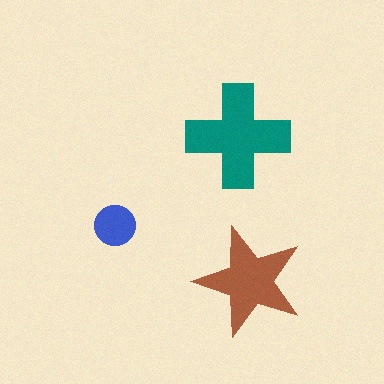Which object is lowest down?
The brown star is bottommost.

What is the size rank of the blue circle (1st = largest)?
3rd.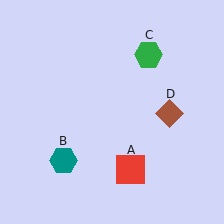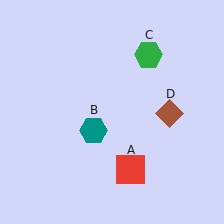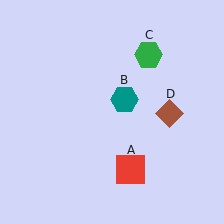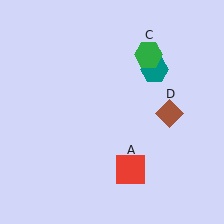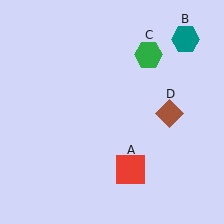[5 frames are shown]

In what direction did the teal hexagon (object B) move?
The teal hexagon (object B) moved up and to the right.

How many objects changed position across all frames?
1 object changed position: teal hexagon (object B).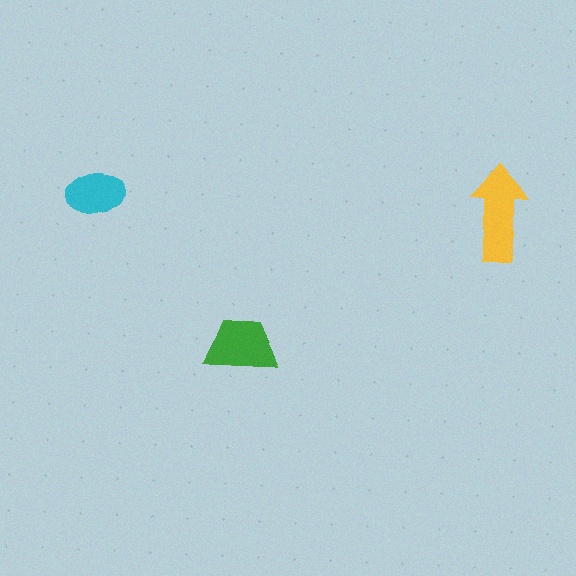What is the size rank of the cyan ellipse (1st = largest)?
3rd.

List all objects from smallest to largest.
The cyan ellipse, the green trapezoid, the yellow arrow.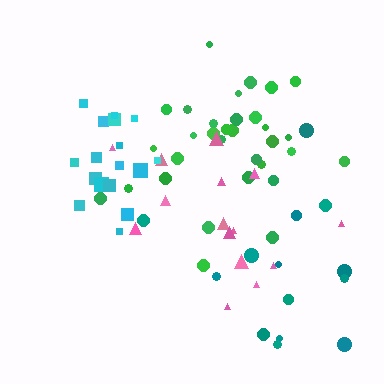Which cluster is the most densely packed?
Cyan.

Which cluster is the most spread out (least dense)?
Teal.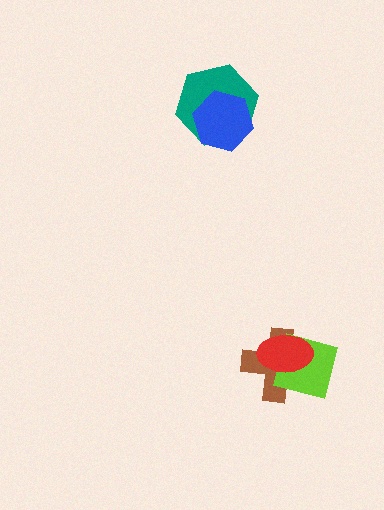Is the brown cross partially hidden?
Yes, it is partially covered by another shape.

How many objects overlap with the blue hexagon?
1 object overlaps with the blue hexagon.